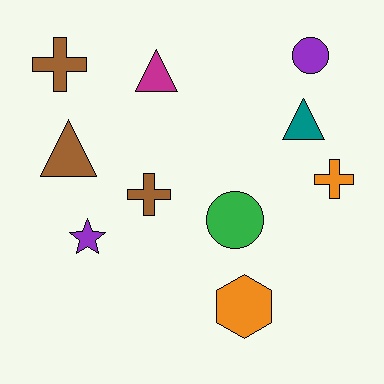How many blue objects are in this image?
There are no blue objects.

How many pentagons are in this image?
There are no pentagons.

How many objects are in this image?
There are 10 objects.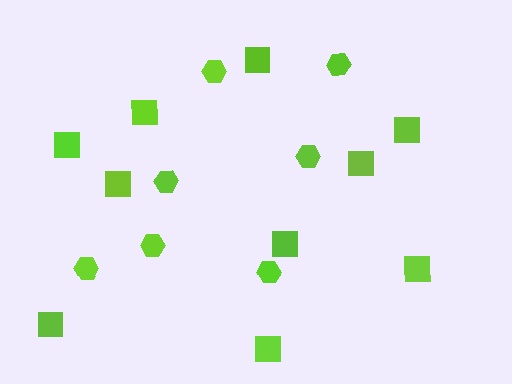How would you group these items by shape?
There are 2 groups: one group of squares (10) and one group of hexagons (7).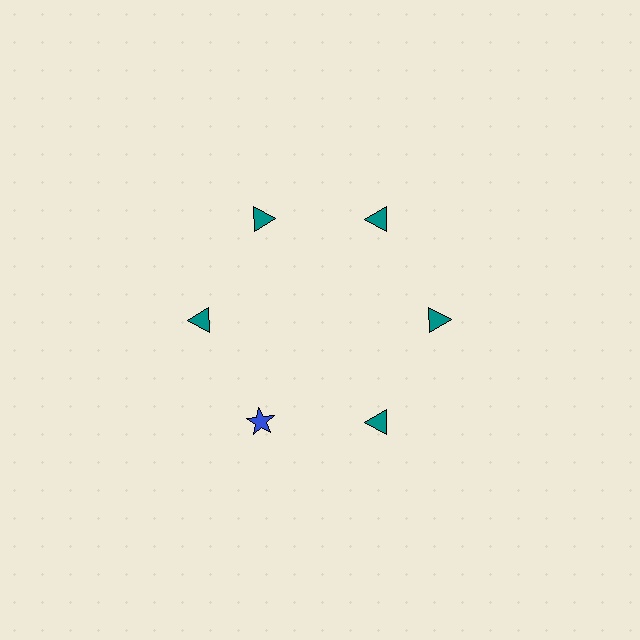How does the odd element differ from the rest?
It differs in both color (blue instead of teal) and shape (star instead of triangle).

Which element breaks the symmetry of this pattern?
The blue star at roughly the 7 o'clock position breaks the symmetry. All other shapes are teal triangles.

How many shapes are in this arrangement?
There are 6 shapes arranged in a ring pattern.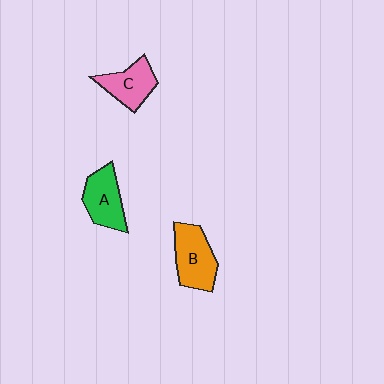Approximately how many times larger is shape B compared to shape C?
Approximately 1.2 times.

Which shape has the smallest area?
Shape C (pink).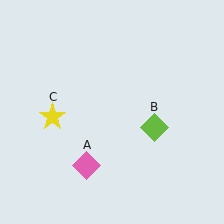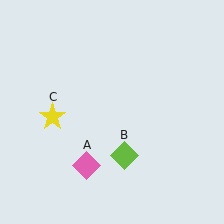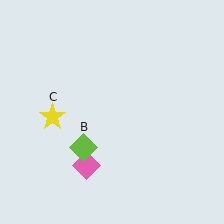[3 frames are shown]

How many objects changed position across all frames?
1 object changed position: lime diamond (object B).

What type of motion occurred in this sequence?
The lime diamond (object B) rotated clockwise around the center of the scene.